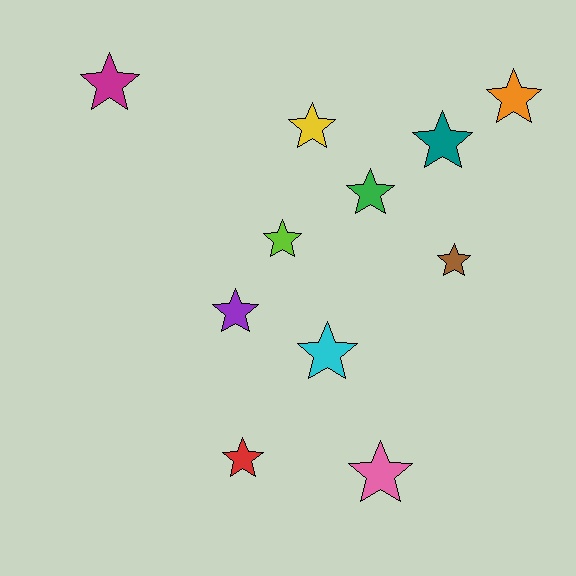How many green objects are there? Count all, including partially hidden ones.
There is 1 green object.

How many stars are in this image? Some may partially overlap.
There are 11 stars.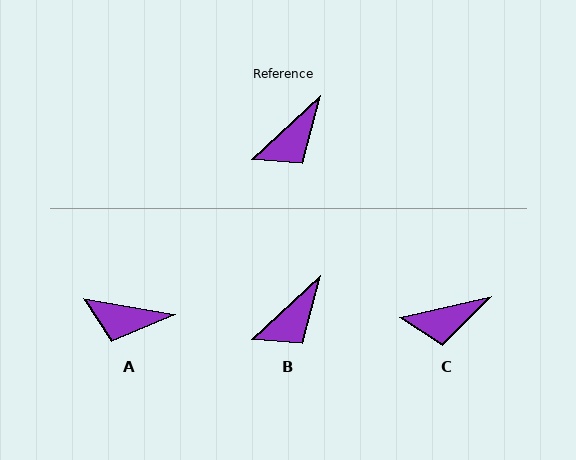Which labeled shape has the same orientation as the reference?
B.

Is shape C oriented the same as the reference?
No, it is off by about 29 degrees.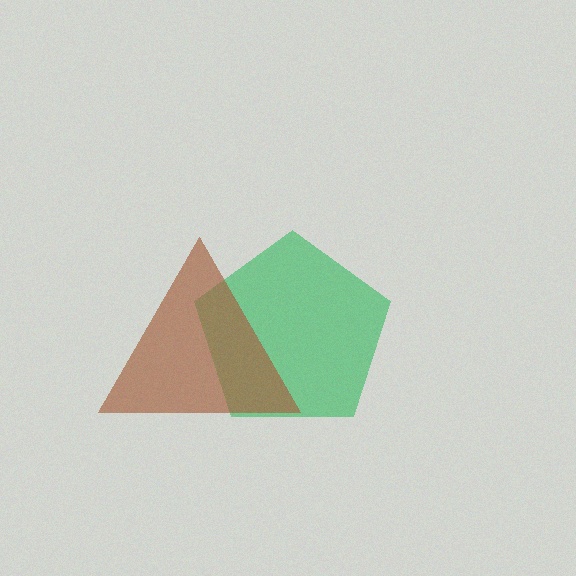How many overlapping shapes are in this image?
There are 2 overlapping shapes in the image.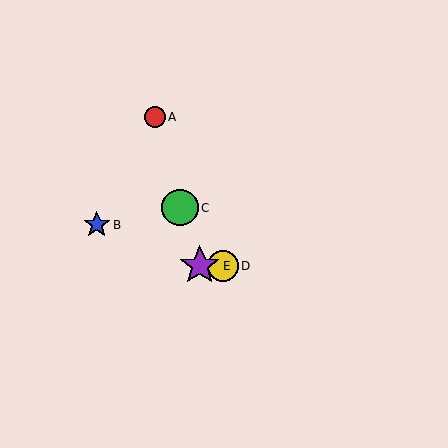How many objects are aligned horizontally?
2 objects (D, E) are aligned horizontally.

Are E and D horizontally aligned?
Yes, both are at y≈266.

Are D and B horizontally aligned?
No, D is at y≈266 and B is at y≈225.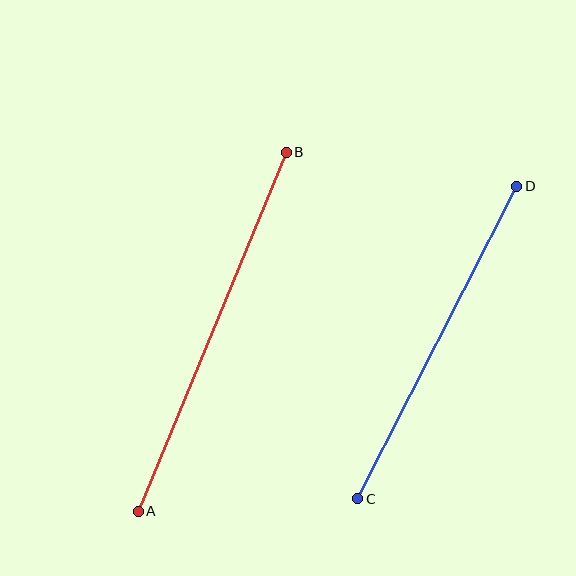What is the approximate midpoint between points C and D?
The midpoint is at approximately (437, 342) pixels.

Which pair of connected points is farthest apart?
Points A and B are farthest apart.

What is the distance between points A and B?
The distance is approximately 388 pixels.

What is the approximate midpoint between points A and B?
The midpoint is at approximately (212, 332) pixels.